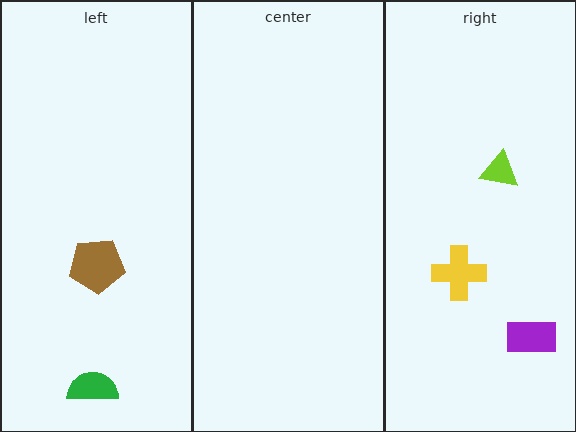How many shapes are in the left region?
2.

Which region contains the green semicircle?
The left region.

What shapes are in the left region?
The brown pentagon, the green semicircle.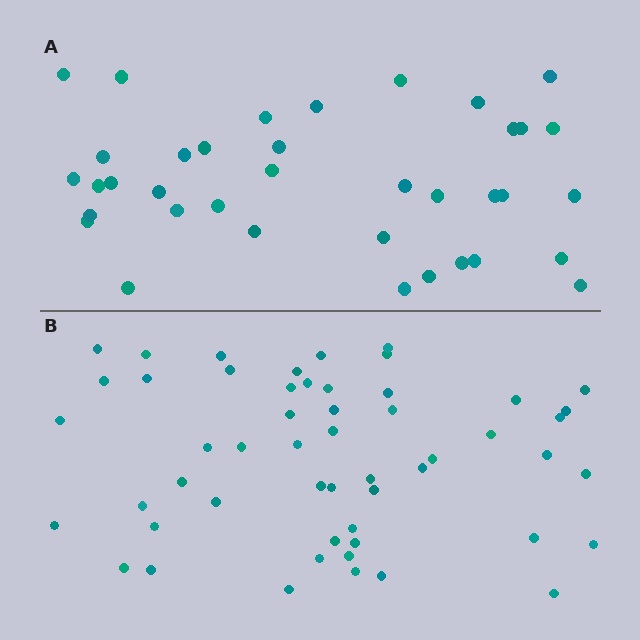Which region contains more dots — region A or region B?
Region B (the bottom region) has more dots.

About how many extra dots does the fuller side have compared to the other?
Region B has approximately 15 more dots than region A.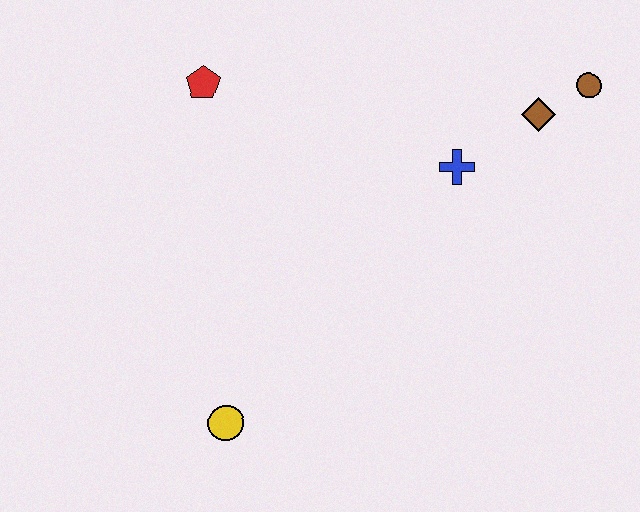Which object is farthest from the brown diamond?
The yellow circle is farthest from the brown diamond.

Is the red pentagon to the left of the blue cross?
Yes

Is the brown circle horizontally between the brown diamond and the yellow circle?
No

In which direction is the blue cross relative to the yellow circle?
The blue cross is above the yellow circle.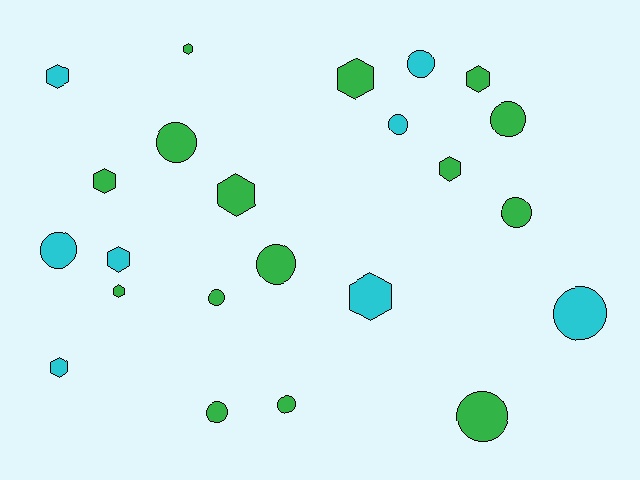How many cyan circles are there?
There are 4 cyan circles.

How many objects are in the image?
There are 23 objects.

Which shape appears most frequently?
Circle, with 12 objects.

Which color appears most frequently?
Green, with 15 objects.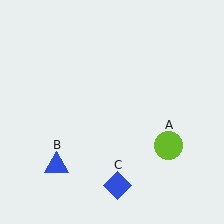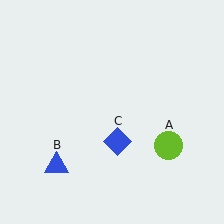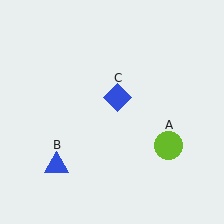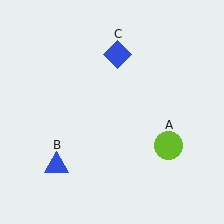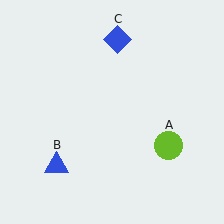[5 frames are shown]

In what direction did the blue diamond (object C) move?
The blue diamond (object C) moved up.